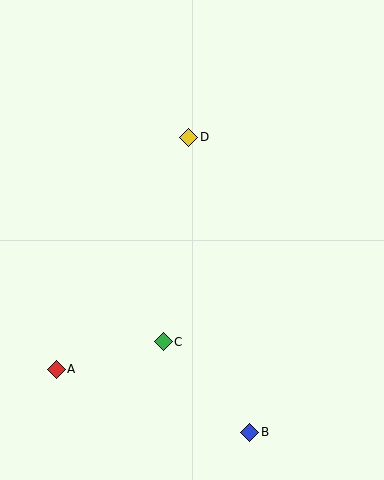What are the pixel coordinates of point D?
Point D is at (189, 137).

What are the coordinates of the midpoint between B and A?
The midpoint between B and A is at (153, 401).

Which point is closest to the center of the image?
Point D at (189, 137) is closest to the center.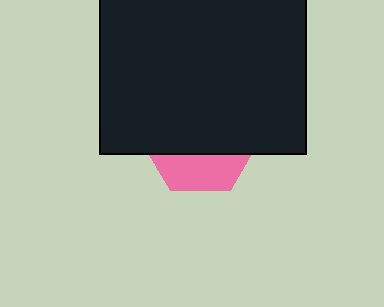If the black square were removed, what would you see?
You would see the complete pink hexagon.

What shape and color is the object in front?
The object in front is a black square.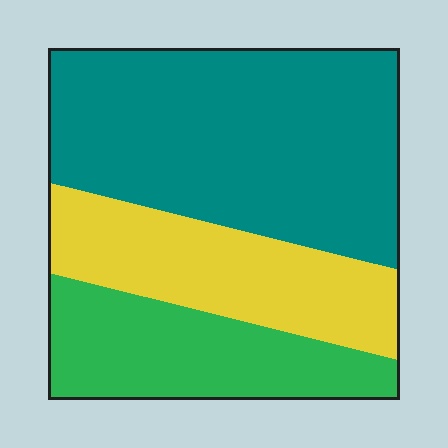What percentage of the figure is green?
Green takes up about one quarter (1/4) of the figure.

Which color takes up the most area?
Teal, at roughly 50%.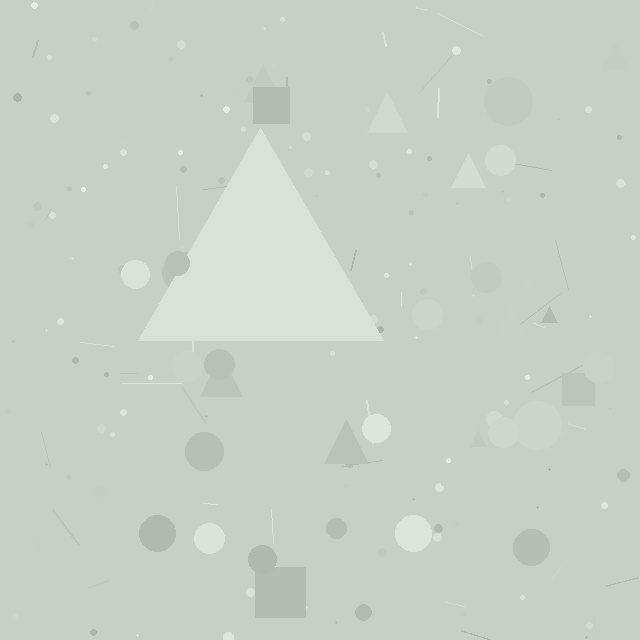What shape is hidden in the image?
A triangle is hidden in the image.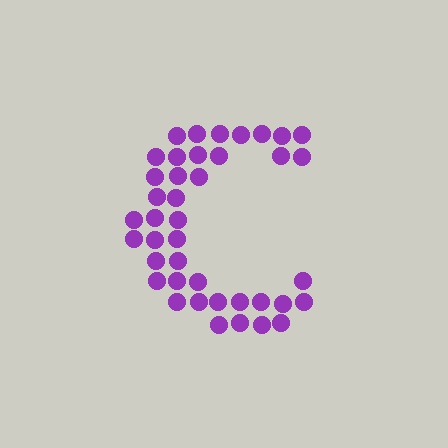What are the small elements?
The small elements are circles.